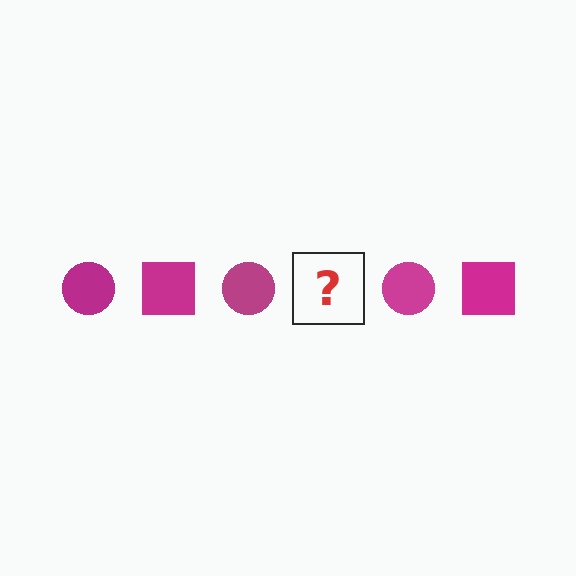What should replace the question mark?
The question mark should be replaced with a magenta square.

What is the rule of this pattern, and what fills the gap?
The rule is that the pattern cycles through circle, square shapes in magenta. The gap should be filled with a magenta square.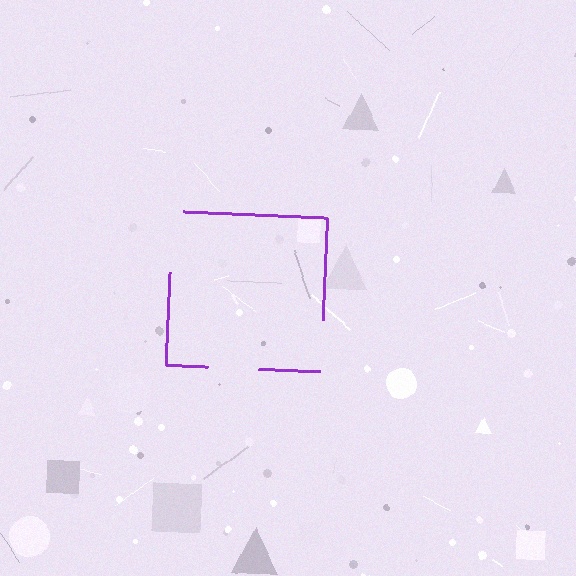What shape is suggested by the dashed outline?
The dashed outline suggests a square.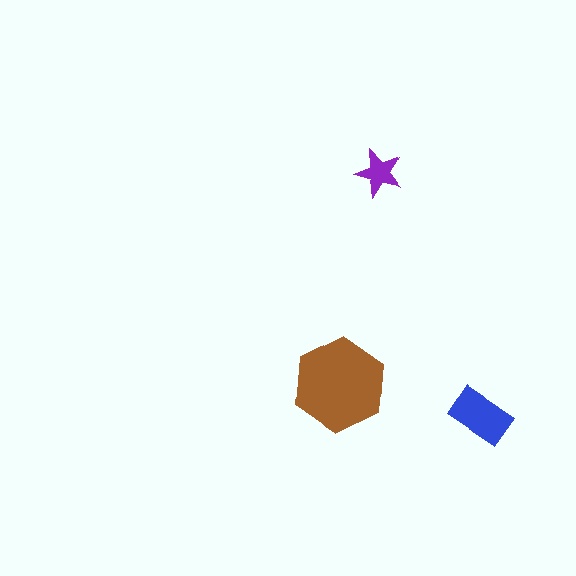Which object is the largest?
The brown hexagon.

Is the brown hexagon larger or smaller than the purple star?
Larger.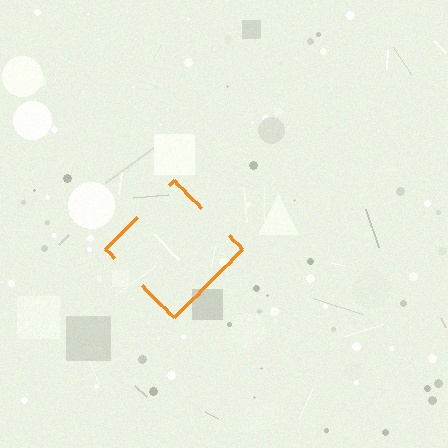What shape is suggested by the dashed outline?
The dashed outline suggests a diamond.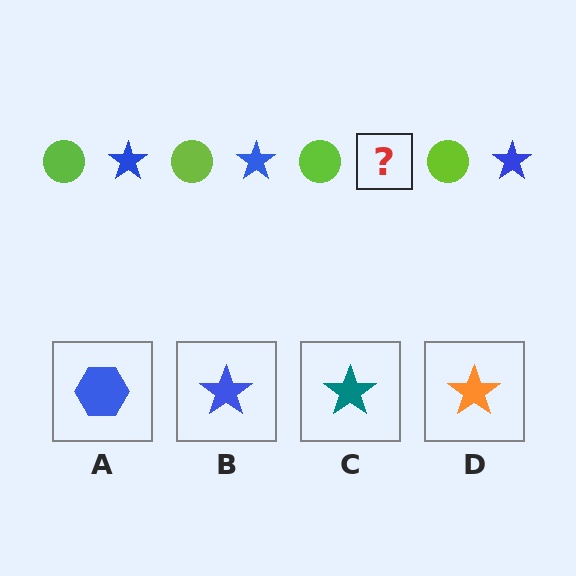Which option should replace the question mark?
Option B.